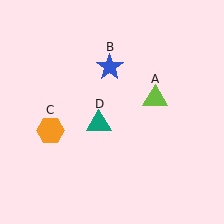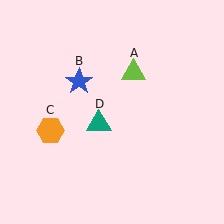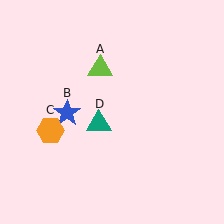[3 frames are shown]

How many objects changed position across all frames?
2 objects changed position: lime triangle (object A), blue star (object B).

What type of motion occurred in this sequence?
The lime triangle (object A), blue star (object B) rotated counterclockwise around the center of the scene.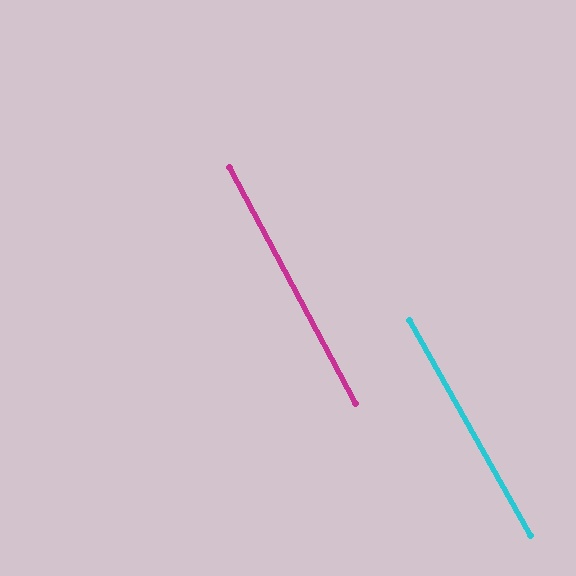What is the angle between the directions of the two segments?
Approximately 1 degree.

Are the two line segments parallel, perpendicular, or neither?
Parallel — their directions differ by only 1.3°.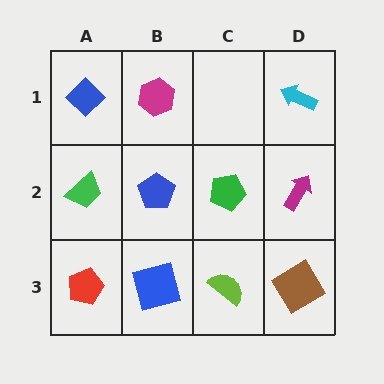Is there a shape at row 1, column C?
No, that cell is empty.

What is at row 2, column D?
A magenta arrow.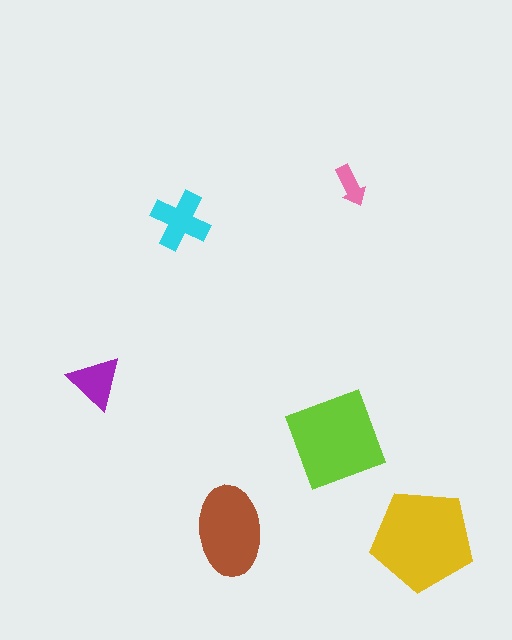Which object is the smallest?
The pink arrow.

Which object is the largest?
The yellow pentagon.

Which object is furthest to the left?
The purple triangle is leftmost.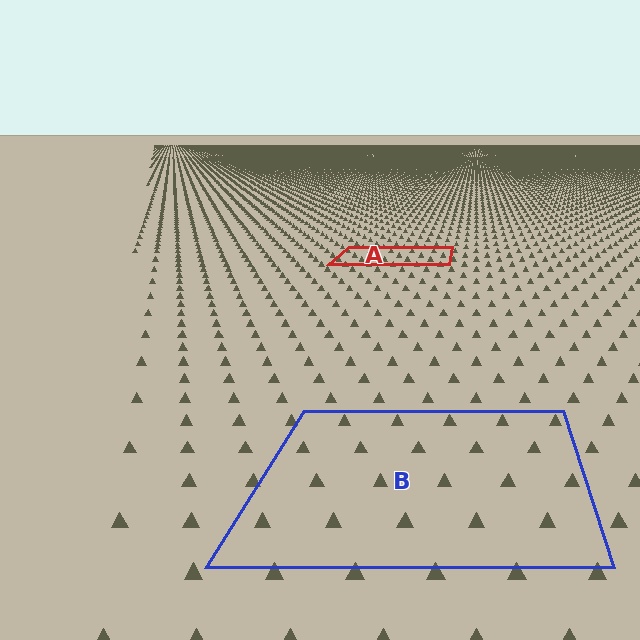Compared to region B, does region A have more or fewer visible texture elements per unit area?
Region A has more texture elements per unit area — they are packed more densely because it is farther away.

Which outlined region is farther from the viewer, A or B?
Region A is farther from the viewer — the texture elements inside it appear smaller and more densely packed.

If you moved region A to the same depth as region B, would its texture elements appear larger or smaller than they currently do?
They would appear larger. At a closer depth, the same texture elements are projected at a bigger on-screen size.